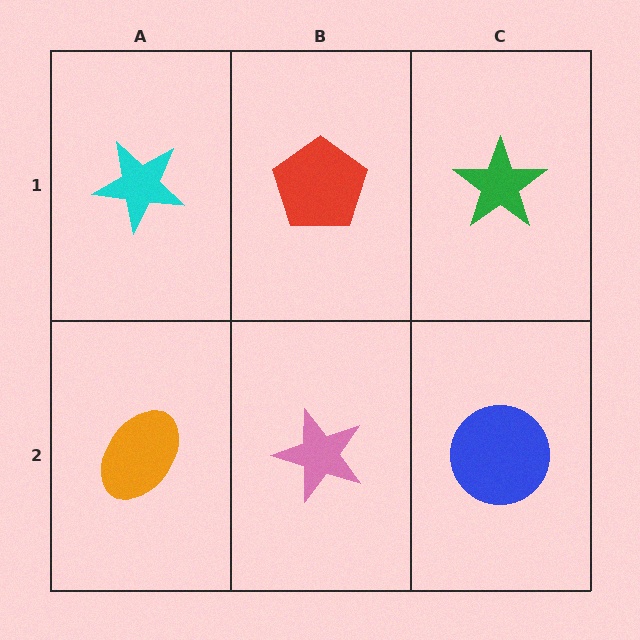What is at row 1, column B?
A red pentagon.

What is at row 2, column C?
A blue circle.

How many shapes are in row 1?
3 shapes.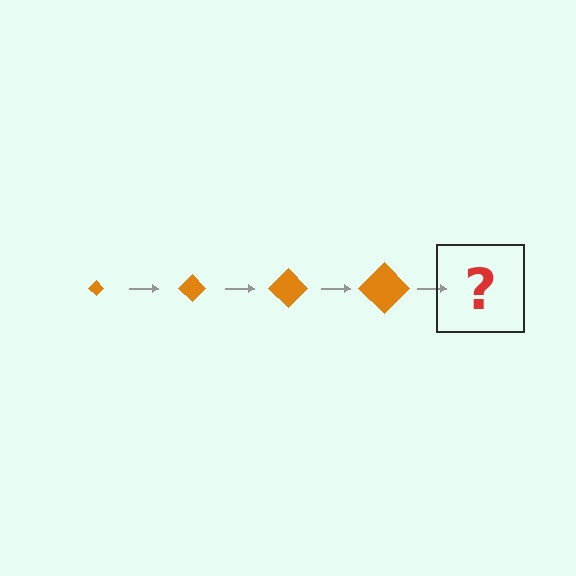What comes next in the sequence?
The next element should be an orange diamond, larger than the previous one.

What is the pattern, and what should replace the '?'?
The pattern is that the diamond gets progressively larger each step. The '?' should be an orange diamond, larger than the previous one.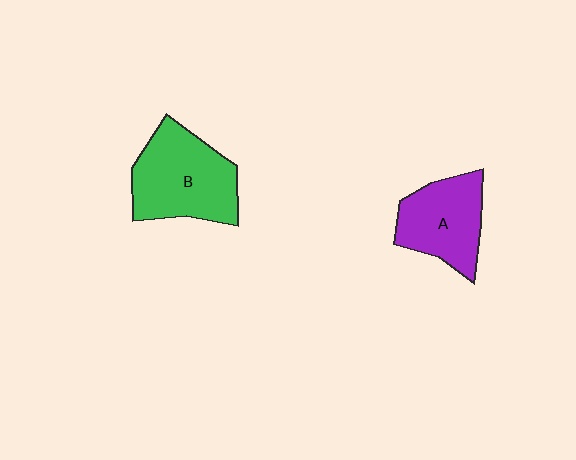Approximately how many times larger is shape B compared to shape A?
Approximately 1.3 times.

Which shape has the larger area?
Shape B (green).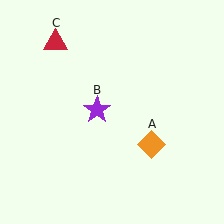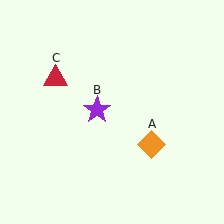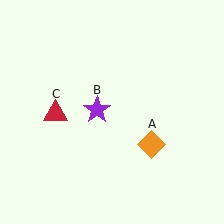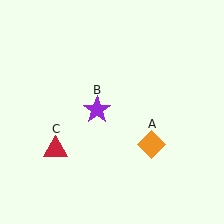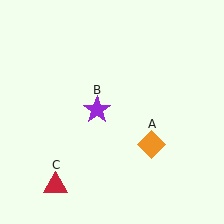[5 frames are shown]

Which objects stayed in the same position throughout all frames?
Orange diamond (object A) and purple star (object B) remained stationary.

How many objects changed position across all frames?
1 object changed position: red triangle (object C).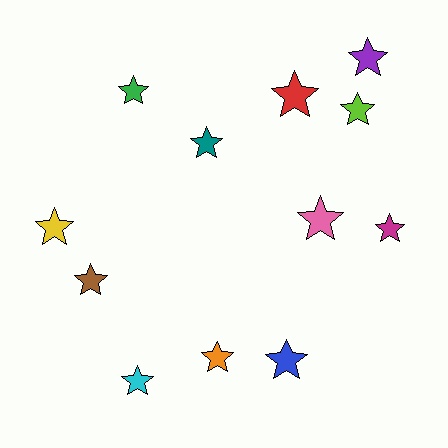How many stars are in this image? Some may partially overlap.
There are 12 stars.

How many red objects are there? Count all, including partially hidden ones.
There is 1 red object.